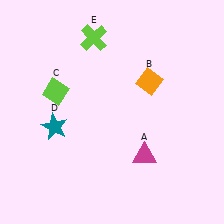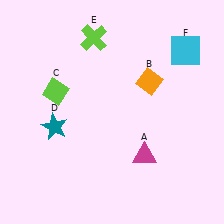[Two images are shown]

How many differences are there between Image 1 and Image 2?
There is 1 difference between the two images.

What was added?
A cyan square (F) was added in Image 2.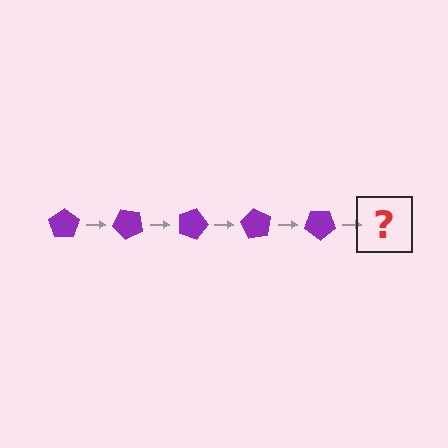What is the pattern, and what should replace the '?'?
The pattern is that the pentagon rotates 45 degrees each step. The '?' should be a purple pentagon rotated 225 degrees.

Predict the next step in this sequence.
The next step is a purple pentagon rotated 225 degrees.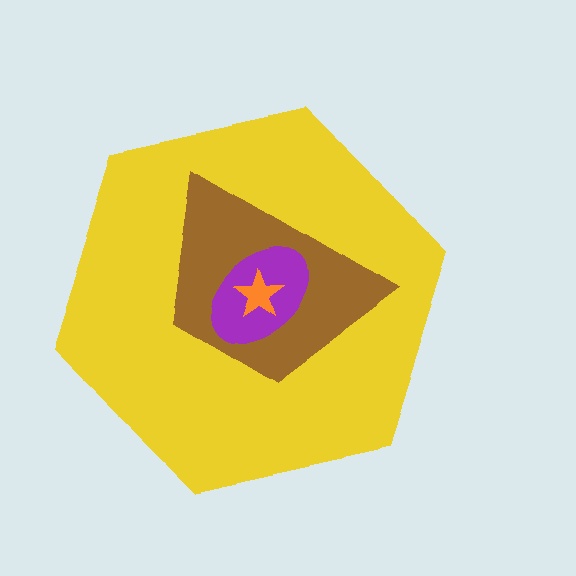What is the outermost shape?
The yellow hexagon.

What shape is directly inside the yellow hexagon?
The brown trapezoid.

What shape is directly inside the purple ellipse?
The orange star.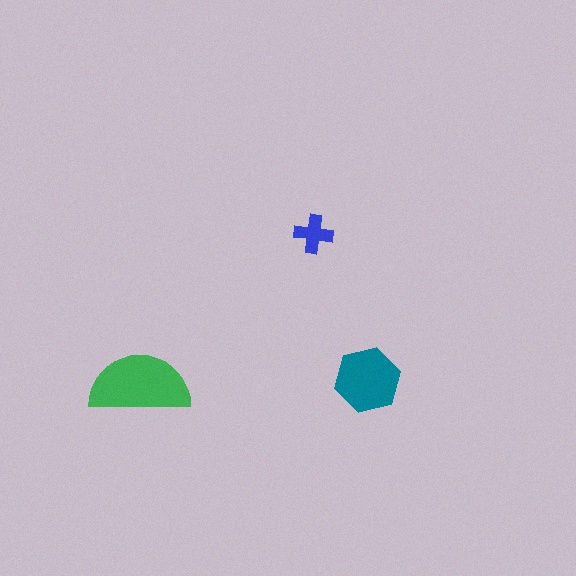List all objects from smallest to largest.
The blue cross, the teal hexagon, the green semicircle.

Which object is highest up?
The blue cross is topmost.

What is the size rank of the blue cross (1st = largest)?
3rd.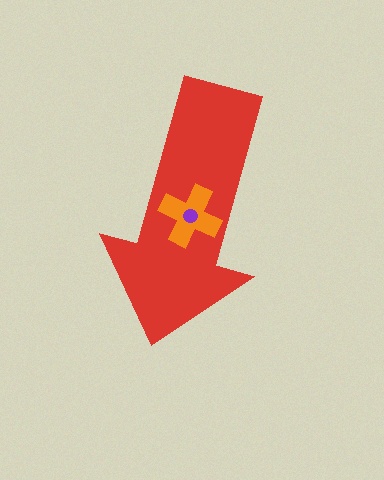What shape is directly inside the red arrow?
The orange cross.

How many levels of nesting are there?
3.